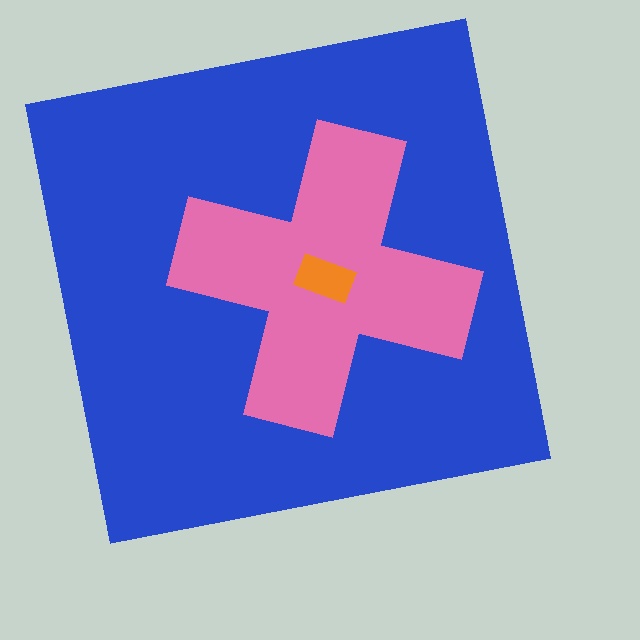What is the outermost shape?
The blue square.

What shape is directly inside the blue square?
The pink cross.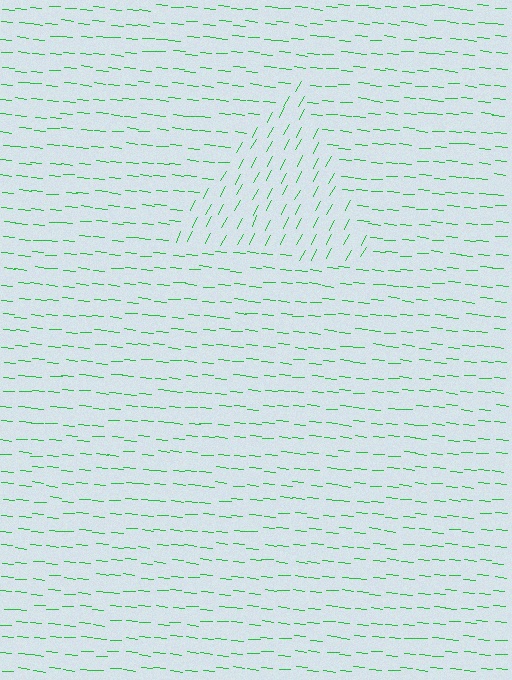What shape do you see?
I see a triangle.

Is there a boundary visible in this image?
Yes, there is a texture boundary formed by a change in line orientation.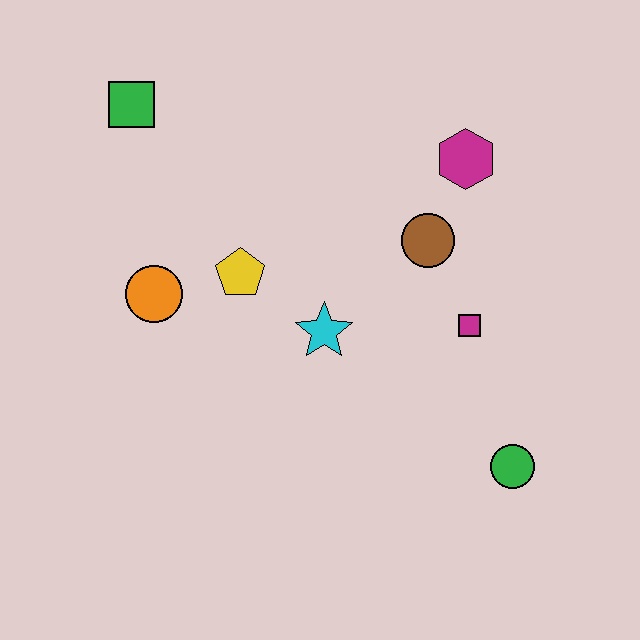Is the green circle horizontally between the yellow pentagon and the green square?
No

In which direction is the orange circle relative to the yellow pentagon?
The orange circle is to the left of the yellow pentagon.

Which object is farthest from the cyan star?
The green square is farthest from the cyan star.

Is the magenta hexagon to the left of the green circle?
Yes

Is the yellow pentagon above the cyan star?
Yes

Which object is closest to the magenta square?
The brown circle is closest to the magenta square.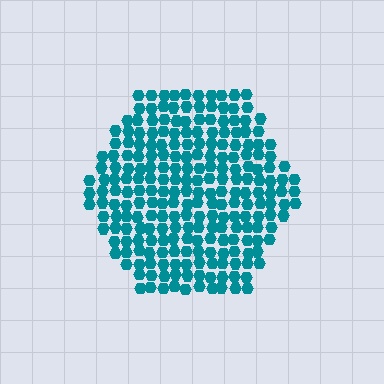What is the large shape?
The large shape is a hexagon.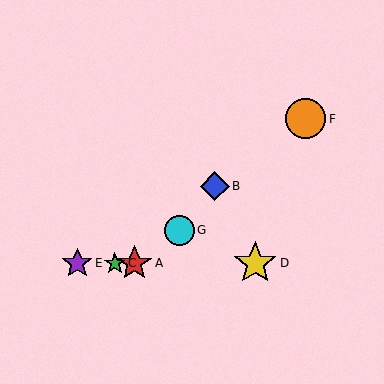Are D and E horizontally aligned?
Yes, both are at y≈263.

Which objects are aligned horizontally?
Objects A, C, D, E are aligned horizontally.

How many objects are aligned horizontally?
4 objects (A, C, D, E) are aligned horizontally.